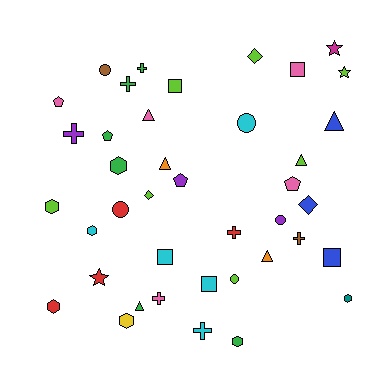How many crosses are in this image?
There are 7 crosses.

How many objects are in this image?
There are 40 objects.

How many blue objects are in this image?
There are 3 blue objects.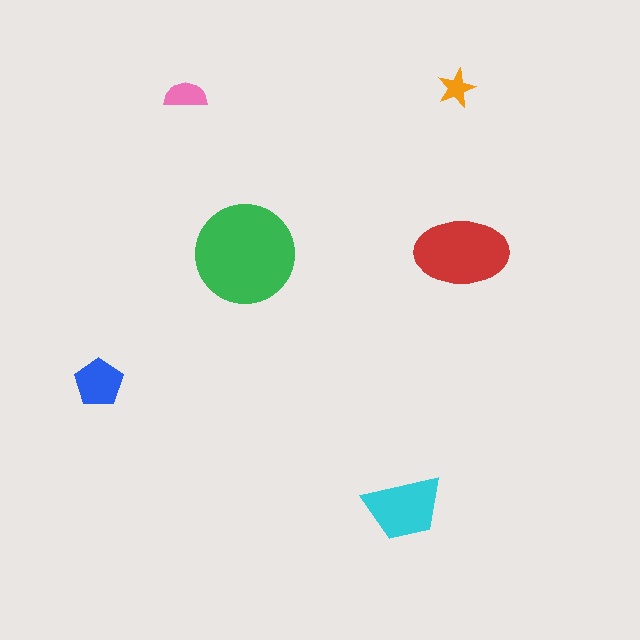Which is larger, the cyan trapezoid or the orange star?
The cyan trapezoid.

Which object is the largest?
The green circle.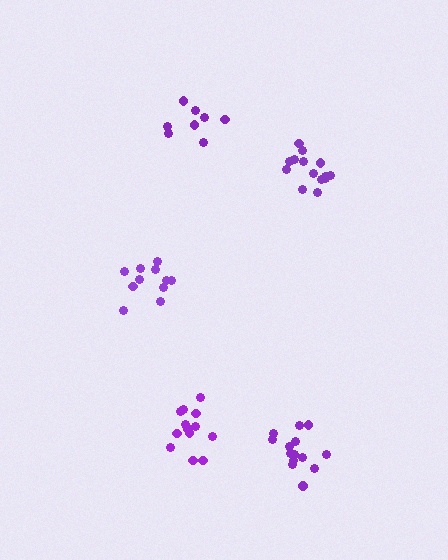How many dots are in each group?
Group 1: 8 dots, Group 2: 14 dots, Group 3: 14 dots, Group 4: 11 dots, Group 5: 14 dots (61 total).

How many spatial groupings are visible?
There are 5 spatial groupings.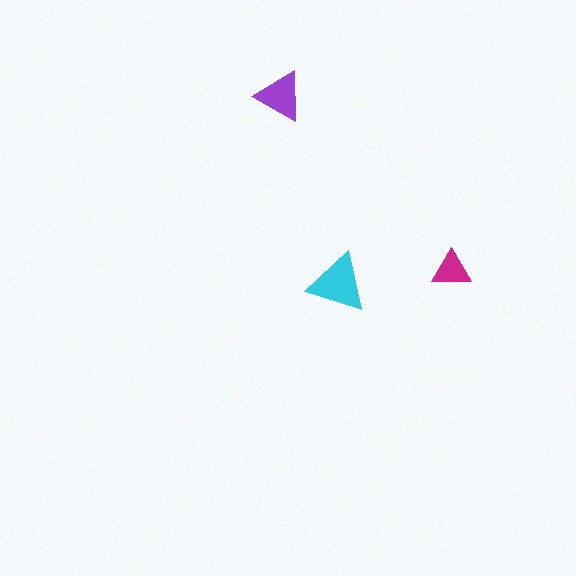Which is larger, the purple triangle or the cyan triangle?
The cyan one.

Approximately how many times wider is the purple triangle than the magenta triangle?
About 1.5 times wider.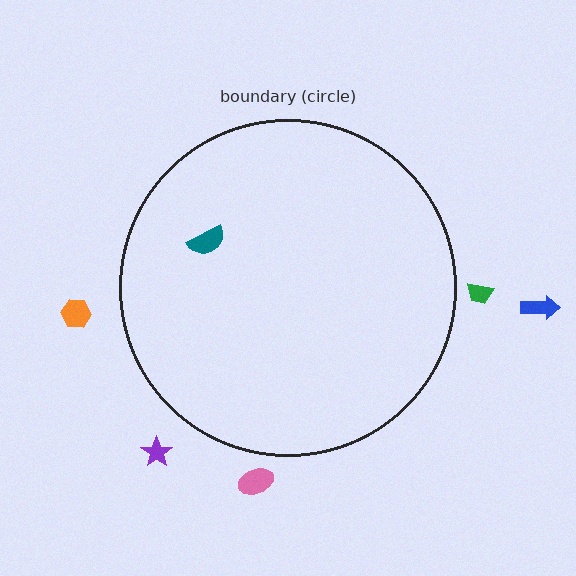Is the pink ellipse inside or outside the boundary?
Outside.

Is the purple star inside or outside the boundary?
Outside.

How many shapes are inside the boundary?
1 inside, 5 outside.